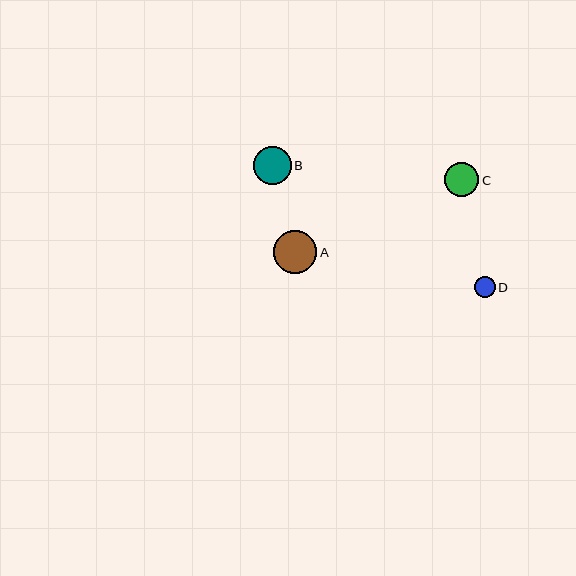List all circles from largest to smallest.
From largest to smallest: A, B, C, D.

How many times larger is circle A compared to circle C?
Circle A is approximately 1.3 times the size of circle C.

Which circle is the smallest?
Circle D is the smallest with a size of approximately 21 pixels.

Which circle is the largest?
Circle A is the largest with a size of approximately 43 pixels.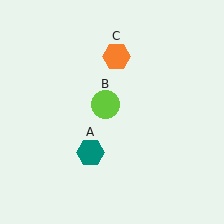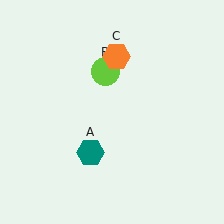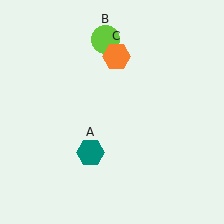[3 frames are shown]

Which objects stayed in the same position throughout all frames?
Teal hexagon (object A) and orange hexagon (object C) remained stationary.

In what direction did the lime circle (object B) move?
The lime circle (object B) moved up.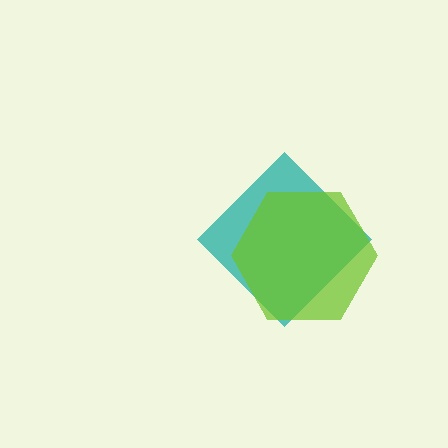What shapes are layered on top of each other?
The layered shapes are: a teal diamond, a lime hexagon.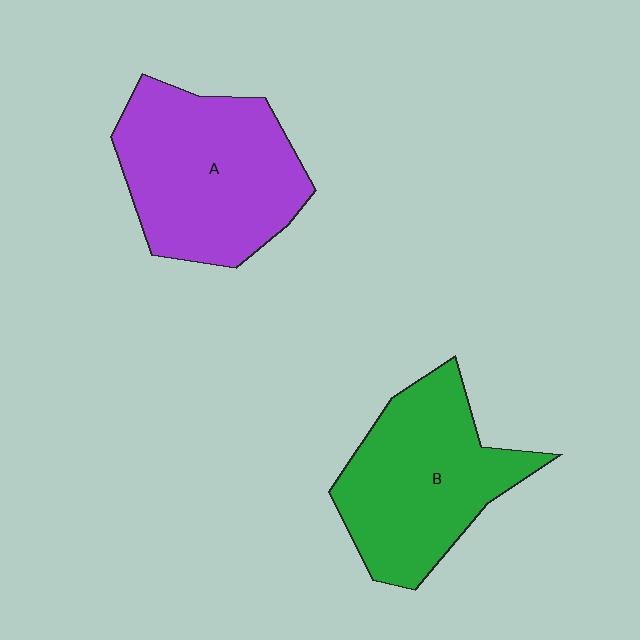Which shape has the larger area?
Shape A (purple).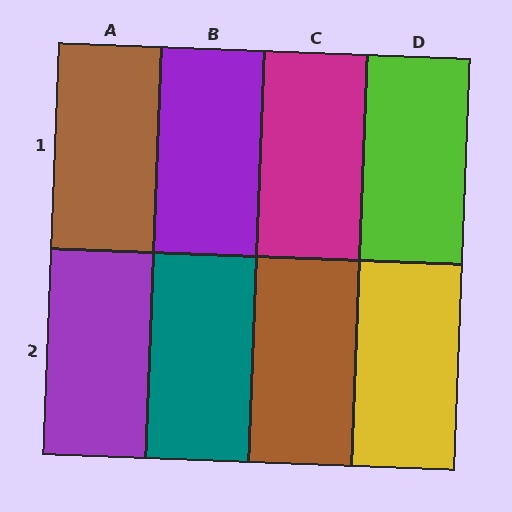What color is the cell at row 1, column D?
Lime.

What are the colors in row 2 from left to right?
Purple, teal, brown, yellow.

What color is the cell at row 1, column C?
Magenta.